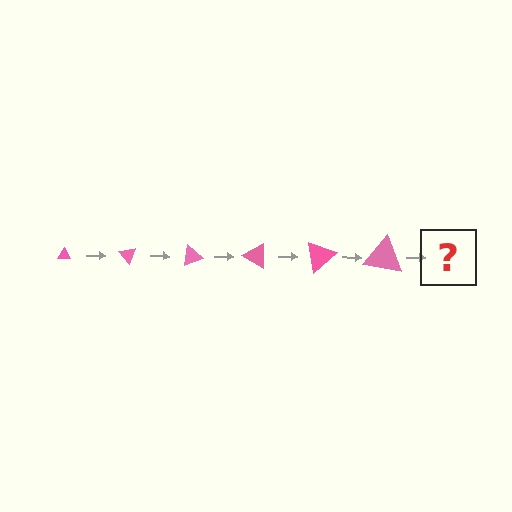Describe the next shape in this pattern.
It should be a triangle, larger than the previous one and rotated 300 degrees from the start.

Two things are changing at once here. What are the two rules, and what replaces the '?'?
The two rules are that the triangle grows larger each step and it rotates 50 degrees each step. The '?' should be a triangle, larger than the previous one and rotated 300 degrees from the start.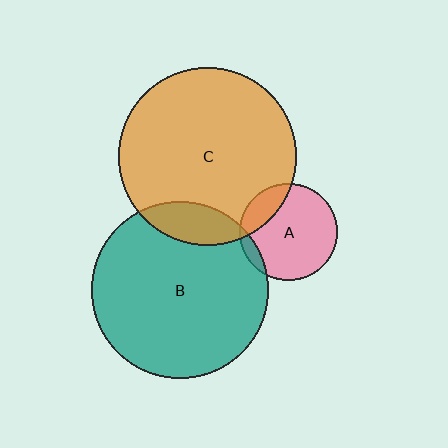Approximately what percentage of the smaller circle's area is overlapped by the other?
Approximately 5%.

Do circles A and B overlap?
Yes.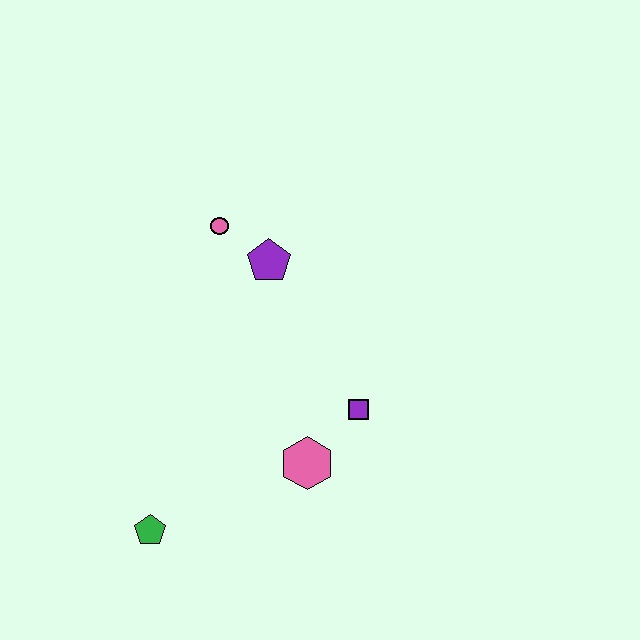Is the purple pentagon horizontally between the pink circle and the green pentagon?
No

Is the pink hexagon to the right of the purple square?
No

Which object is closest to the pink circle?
The purple pentagon is closest to the pink circle.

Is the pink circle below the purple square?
No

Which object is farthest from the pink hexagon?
The pink circle is farthest from the pink hexagon.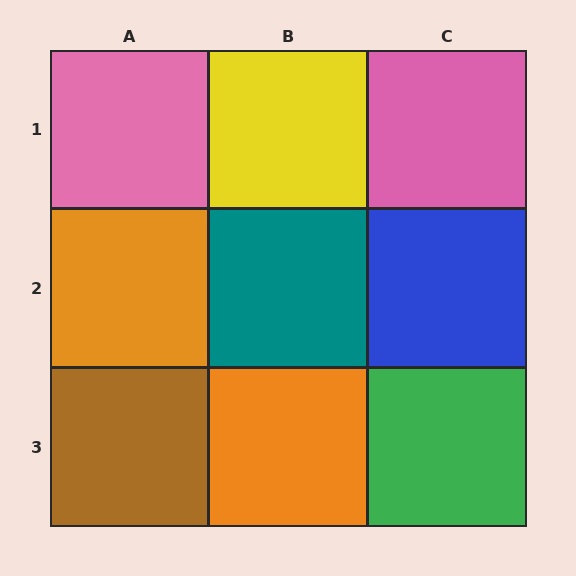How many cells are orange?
2 cells are orange.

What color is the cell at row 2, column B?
Teal.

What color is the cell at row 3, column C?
Green.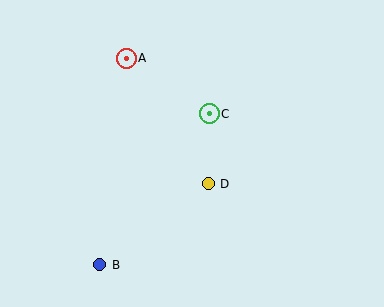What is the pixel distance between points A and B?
The distance between A and B is 208 pixels.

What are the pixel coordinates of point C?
Point C is at (209, 114).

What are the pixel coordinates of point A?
Point A is at (126, 58).